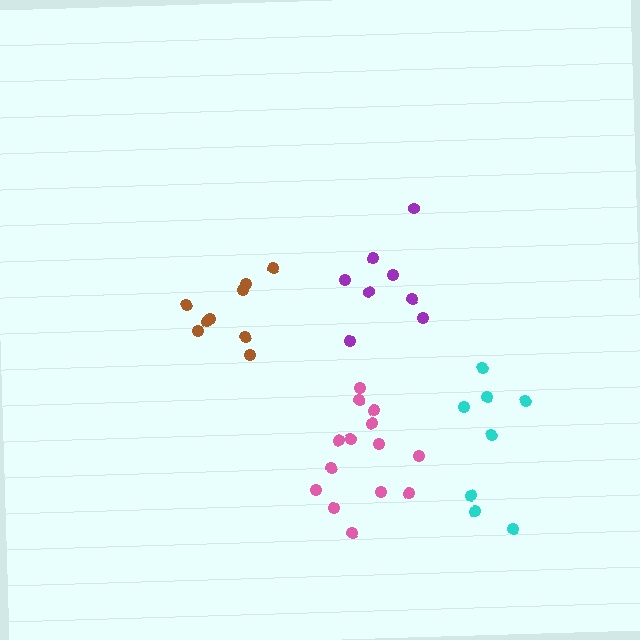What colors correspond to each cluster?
The clusters are colored: pink, purple, cyan, brown.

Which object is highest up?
The purple cluster is topmost.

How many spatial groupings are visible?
There are 4 spatial groupings.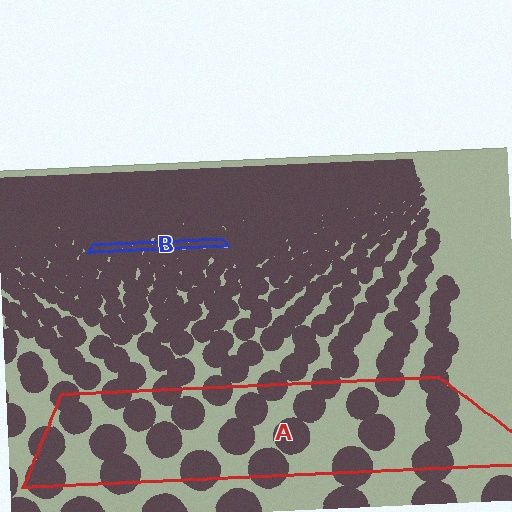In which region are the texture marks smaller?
The texture marks are smaller in region B, because it is farther away.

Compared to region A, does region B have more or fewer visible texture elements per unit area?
Region B has more texture elements per unit area — they are packed more densely because it is farther away.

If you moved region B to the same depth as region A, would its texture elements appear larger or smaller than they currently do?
They would appear larger. At a closer depth, the same texture elements are projected at a bigger on-screen size.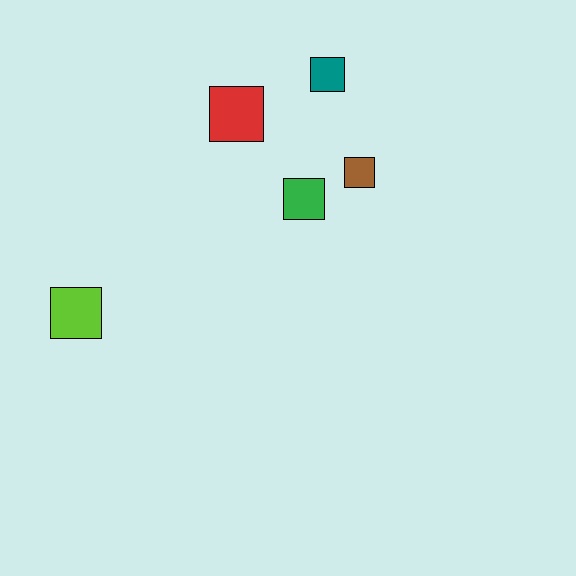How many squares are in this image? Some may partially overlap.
There are 5 squares.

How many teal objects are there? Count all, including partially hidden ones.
There is 1 teal object.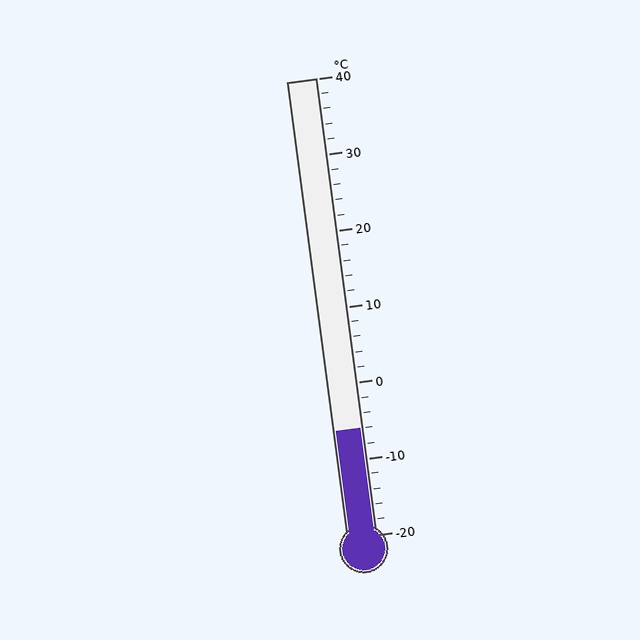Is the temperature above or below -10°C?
The temperature is above -10°C.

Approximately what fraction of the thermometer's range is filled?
The thermometer is filled to approximately 25% of its range.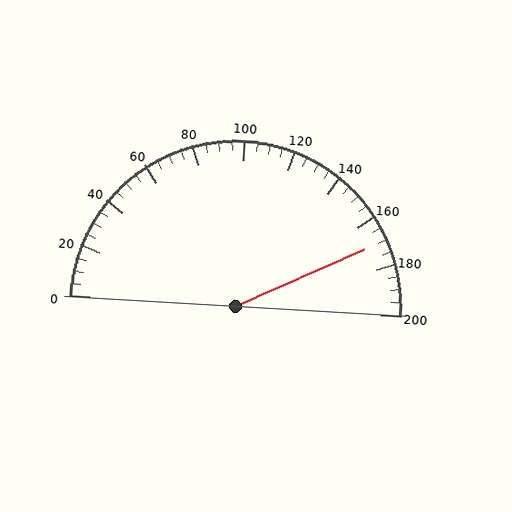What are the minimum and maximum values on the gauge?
The gauge ranges from 0 to 200.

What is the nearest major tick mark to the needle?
The nearest major tick mark is 160.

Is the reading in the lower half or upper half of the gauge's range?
The reading is in the upper half of the range (0 to 200).